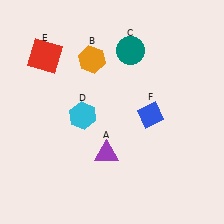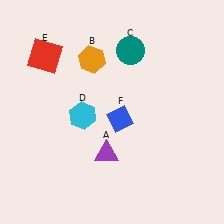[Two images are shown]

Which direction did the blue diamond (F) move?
The blue diamond (F) moved left.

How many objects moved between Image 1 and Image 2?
1 object moved between the two images.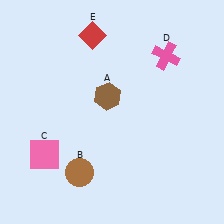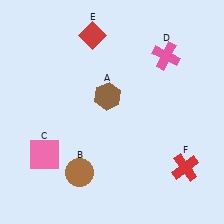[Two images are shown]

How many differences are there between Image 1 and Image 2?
There is 1 difference between the two images.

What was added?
A red cross (F) was added in Image 2.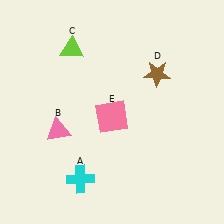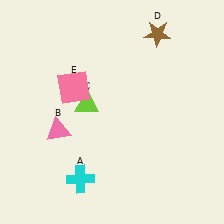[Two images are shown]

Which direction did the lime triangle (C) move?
The lime triangle (C) moved down.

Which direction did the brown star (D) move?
The brown star (D) moved up.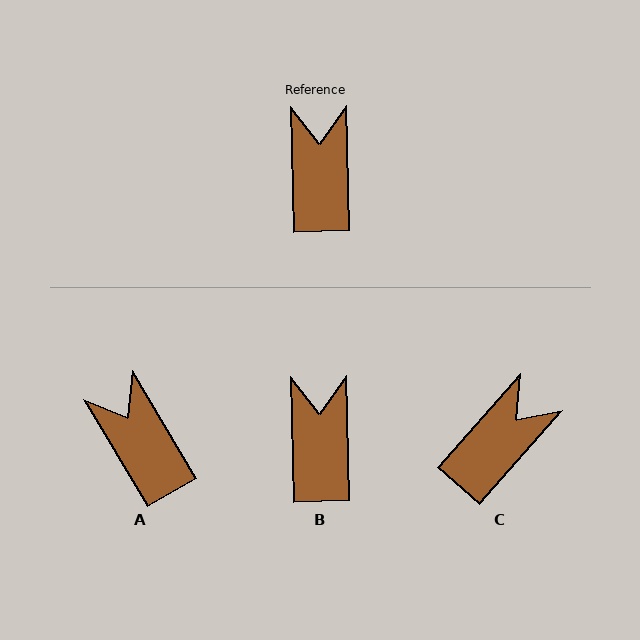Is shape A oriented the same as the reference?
No, it is off by about 29 degrees.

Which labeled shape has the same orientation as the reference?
B.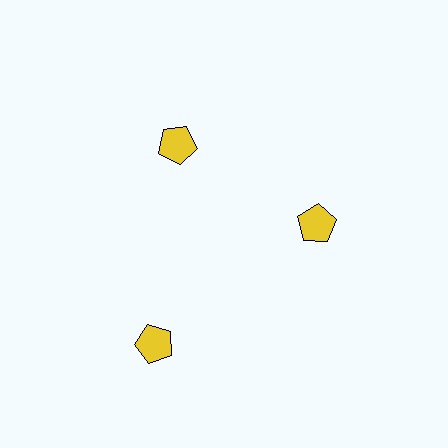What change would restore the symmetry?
The symmetry would be restored by moving it inward, back onto the ring so that all 3 pentagons sit at equal angles and equal distance from the center.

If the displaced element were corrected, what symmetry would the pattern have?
It would have 3-fold rotational symmetry — the pattern would map onto itself every 120 degrees.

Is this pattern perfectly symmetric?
No. The 3 yellow pentagons are arranged in a ring, but one element near the 7 o'clock position is pushed outward from the center, breaking the 3-fold rotational symmetry.